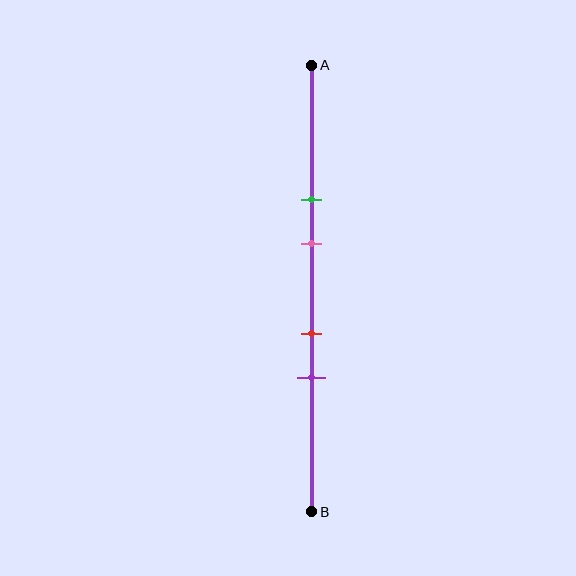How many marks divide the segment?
There are 4 marks dividing the segment.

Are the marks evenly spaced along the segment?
No, the marks are not evenly spaced.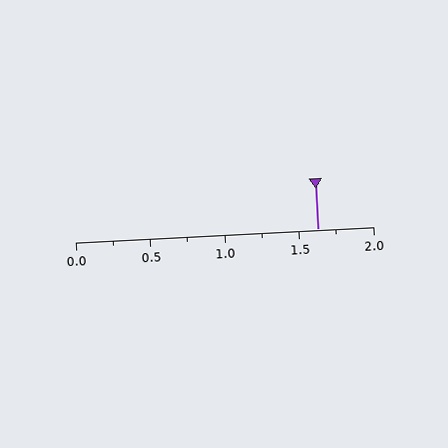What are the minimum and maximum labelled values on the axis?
The axis runs from 0.0 to 2.0.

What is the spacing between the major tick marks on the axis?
The major ticks are spaced 0.5 apart.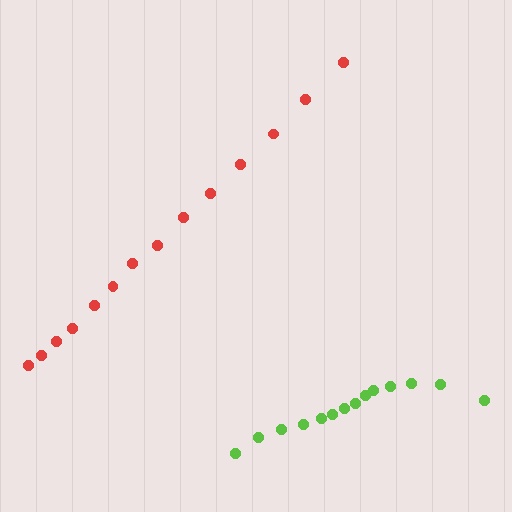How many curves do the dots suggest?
There are 2 distinct paths.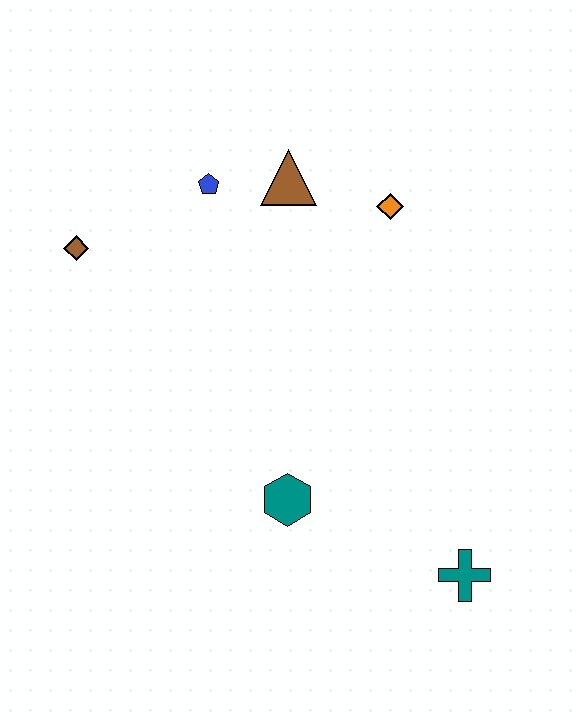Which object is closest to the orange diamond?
The brown triangle is closest to the orange diamond.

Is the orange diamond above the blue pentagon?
No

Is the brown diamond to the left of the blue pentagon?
Yes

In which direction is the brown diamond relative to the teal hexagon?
The brown diamond is above the teal hexagon.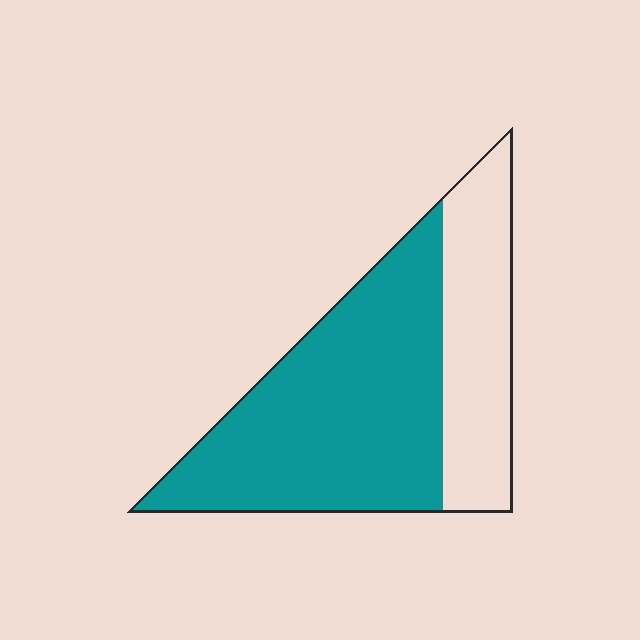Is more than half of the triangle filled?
Yes.